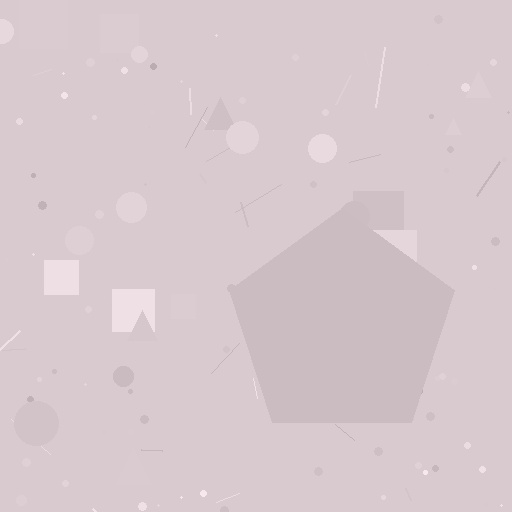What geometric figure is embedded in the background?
A pentagon is embedded in the background.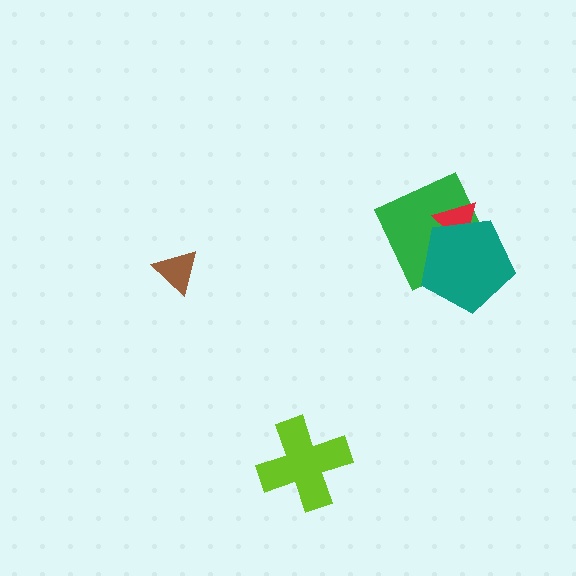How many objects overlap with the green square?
2 objects overlap with the green square.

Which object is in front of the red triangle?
The teal pentagon is in front of the red triangle.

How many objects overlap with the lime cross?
0 objects overlap with the lime cross.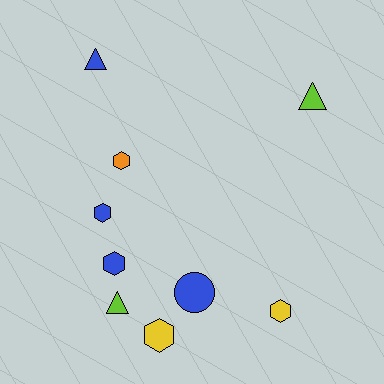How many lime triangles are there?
There are 2 lime triangles.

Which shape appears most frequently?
Hexagon, with 5 objects.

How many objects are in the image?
There are 9 objects.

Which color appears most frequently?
Blue, with 4 objects.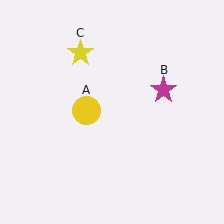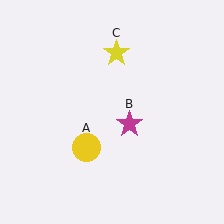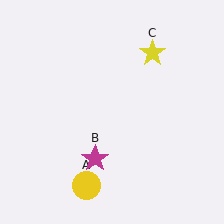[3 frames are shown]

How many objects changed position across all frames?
3 objects changed position: yellow circle (object A), magenta star (object B), yellow star (object C).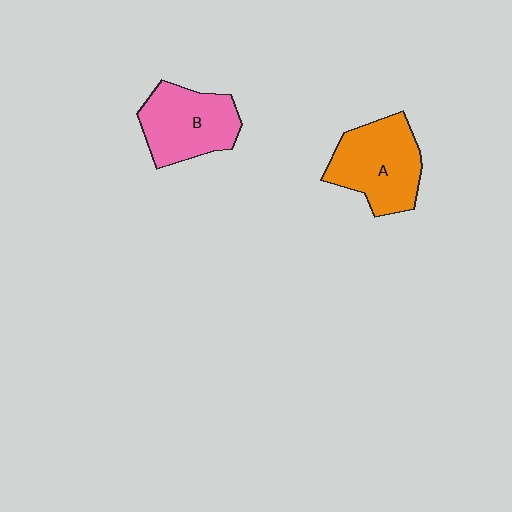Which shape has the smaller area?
Shape B (pink).